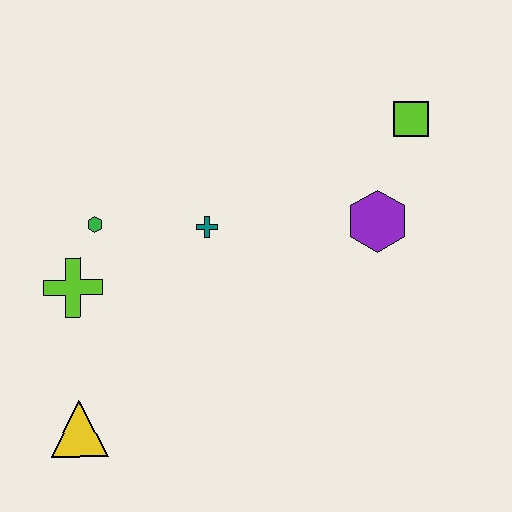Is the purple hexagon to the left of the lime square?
Yes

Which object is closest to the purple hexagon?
The lime square is closest to the purple hexagon.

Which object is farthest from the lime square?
The yellow triangle is farthest from the lime square.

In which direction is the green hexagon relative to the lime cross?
The green hexagon is above the lime cross.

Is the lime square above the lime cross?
Yes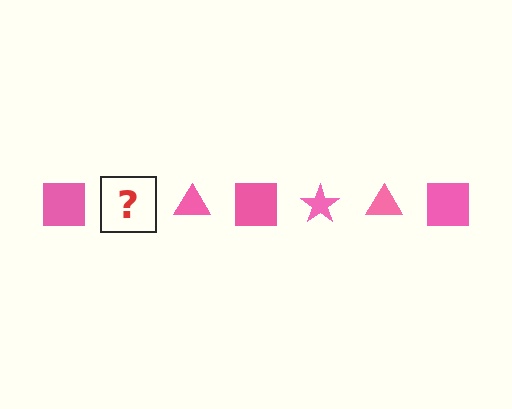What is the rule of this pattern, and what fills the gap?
The rule is that the pattern cycles through square, star, triangle shapes in pink. The gap should be filled with a pink star.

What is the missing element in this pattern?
The missing element is a pink star.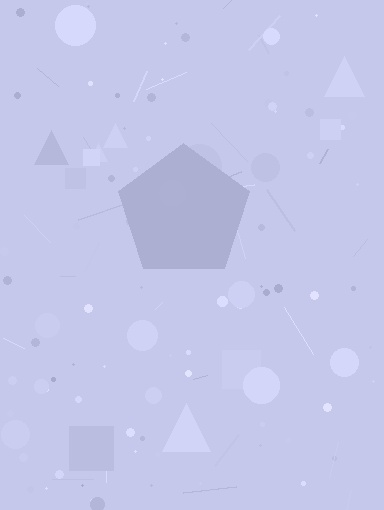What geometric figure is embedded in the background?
A pentagon is embedded in the background.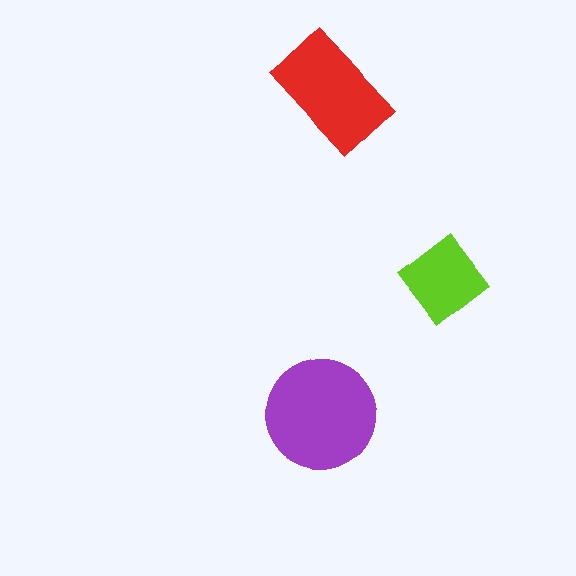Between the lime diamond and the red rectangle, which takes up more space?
The red rectangle.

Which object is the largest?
The purple circle.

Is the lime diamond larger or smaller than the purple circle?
Smaller.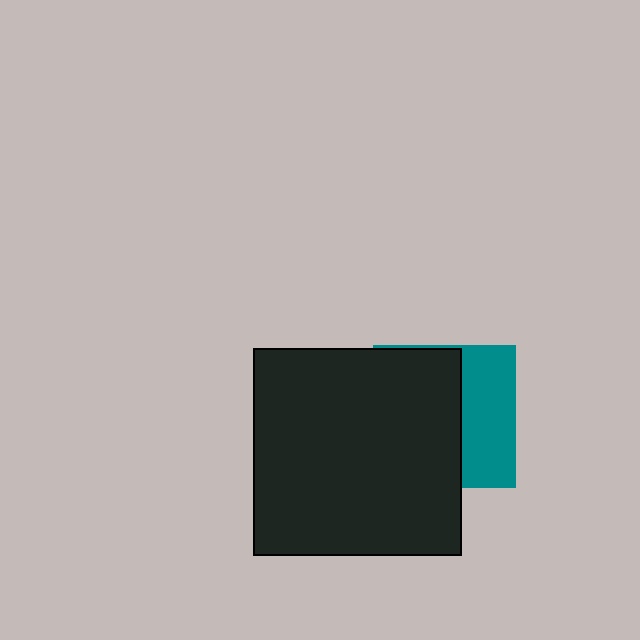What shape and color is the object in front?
The object in front is a black square.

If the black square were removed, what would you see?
You would see the complete teal square.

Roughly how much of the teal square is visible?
A small part of it is visible (roughly 39%).